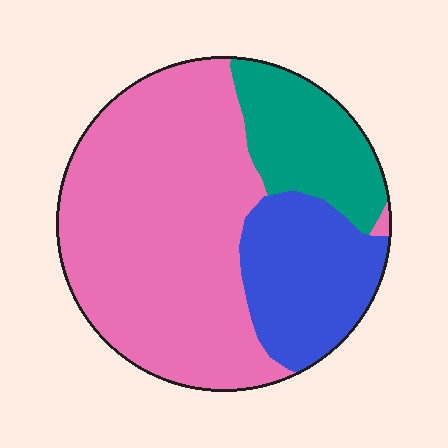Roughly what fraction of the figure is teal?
Teal covers around 20% of the figure.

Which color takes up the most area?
Pink, at roughly 60%.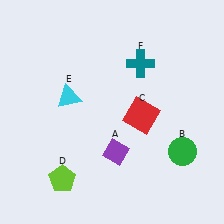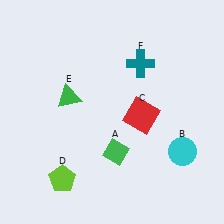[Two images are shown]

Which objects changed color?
A changed from purple to green. B changed from green to cyan. E changed from cyan to green.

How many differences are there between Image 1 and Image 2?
There are 3 differences between the two images.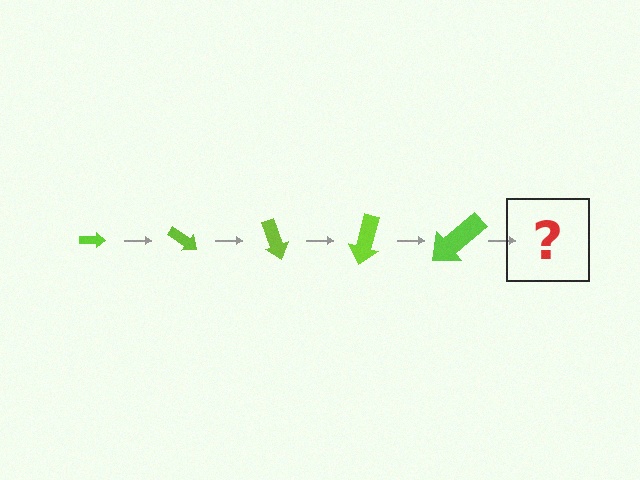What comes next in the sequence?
The next element should be an arrow, larger than the previous one and rotated 175 degrees from the start.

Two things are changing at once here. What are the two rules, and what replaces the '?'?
The two rules are that the arrow grows larger each step and it rotates 35 degrees each step. The '?' should be an arrow, larger than the previous one and rotated 175 degrees from the start.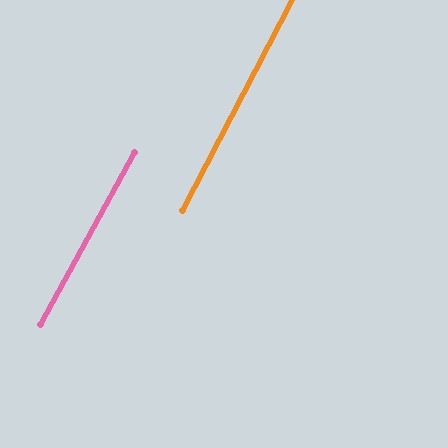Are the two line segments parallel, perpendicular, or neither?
Parallel — their directions differ by only 1.3°.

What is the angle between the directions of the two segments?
Approximately 1 degree.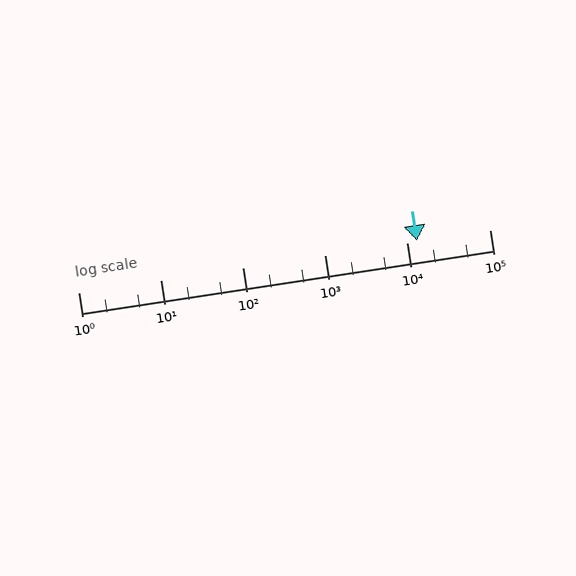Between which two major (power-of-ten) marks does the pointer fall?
The pointer is between 10000 and 100000.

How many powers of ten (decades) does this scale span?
The scale spans 5 decades, from 1 to 100000.